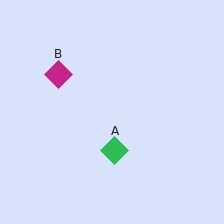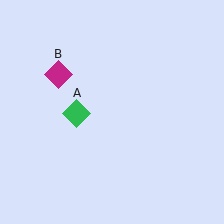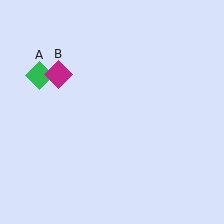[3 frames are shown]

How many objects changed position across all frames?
1 object changed position: green diamond (object A).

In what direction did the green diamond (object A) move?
The green diamond (object A) moved up and to the left.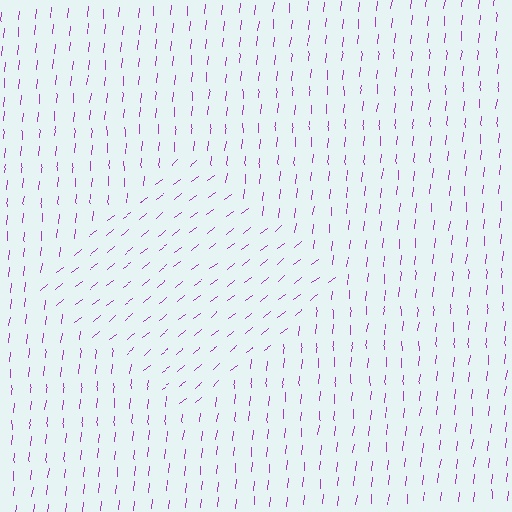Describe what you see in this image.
The image is filled with small purple line segments. A diamond region in the image has lines oriented differently from the surrounding lines, creating a visible texture boundary.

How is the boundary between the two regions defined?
The boundary is defined purely by a change in line orientation (approximately 45 degrees difference). All lines are the same color and thickness.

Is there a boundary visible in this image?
Yes, there is a texture boundary formed by a change in line orientation.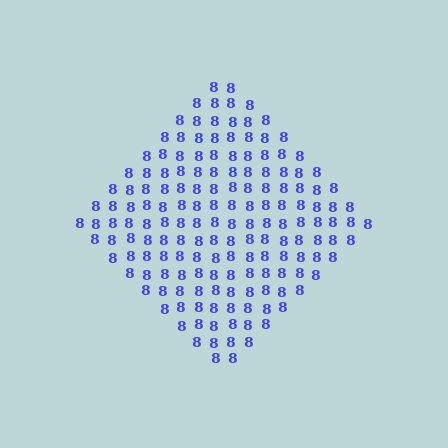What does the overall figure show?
The overall figure shows a diamond.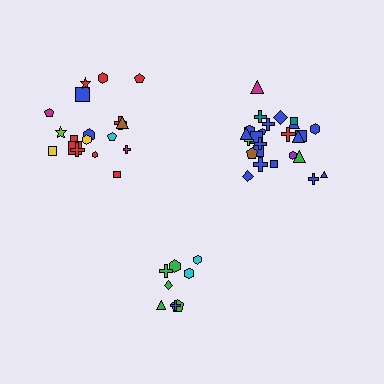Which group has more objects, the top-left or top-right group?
The top-right group.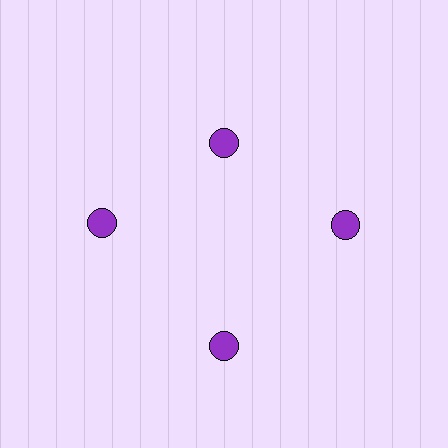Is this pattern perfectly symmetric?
No. The 4 purple circles are arranged in a ring, but one element near the 12 o'clock position is pulled inward toward the center, breaking the 4-fold rotational symmetry.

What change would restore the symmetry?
The symmetry would be restored by moving it outward, back onto the ring so that all 4 circles sit at equal angles and equal distance from the center.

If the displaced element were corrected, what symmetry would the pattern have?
It would have 4-fold rotational symmetry — the pattern would map onto itself every 90 degrees.